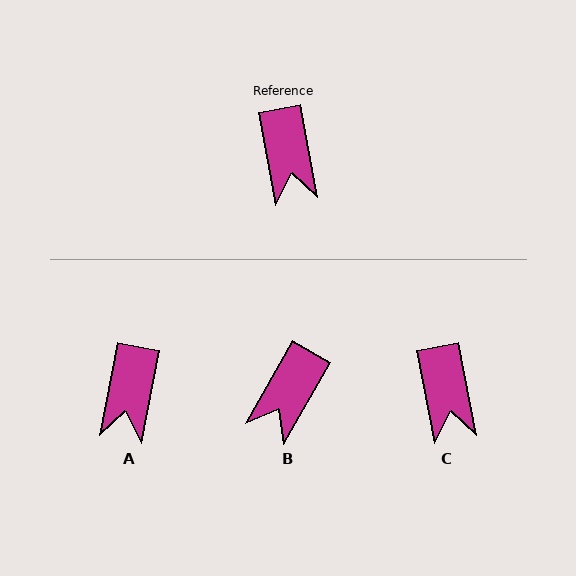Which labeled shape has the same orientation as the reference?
C.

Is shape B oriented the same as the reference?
No, it is off by about 40 degrees.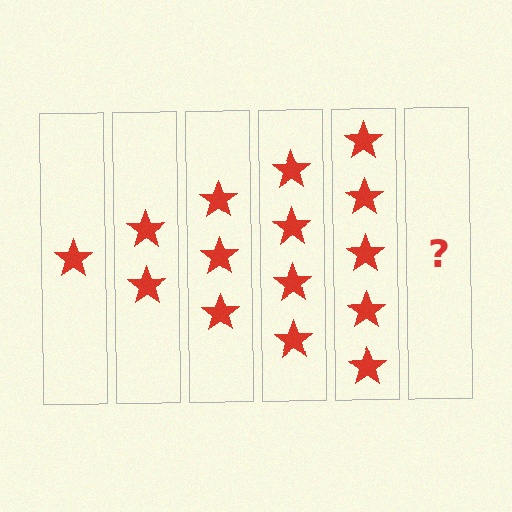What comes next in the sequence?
The next element should be 6 stars.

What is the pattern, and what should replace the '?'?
The pattern is that each step adds one more star. The '?' should be 6 stars.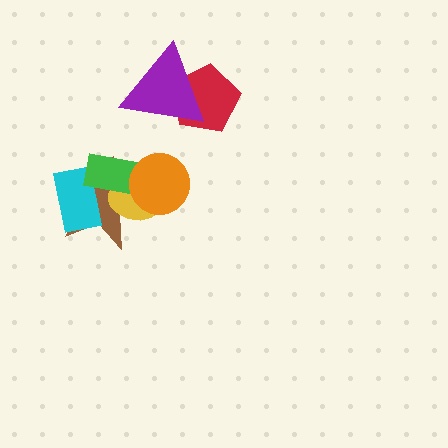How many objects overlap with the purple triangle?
1 object overlaps with the purple triangle.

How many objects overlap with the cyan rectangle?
2 objects overlap with the cyan rectangle.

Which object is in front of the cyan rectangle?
The green rectangle is in front of the cyan rectangle.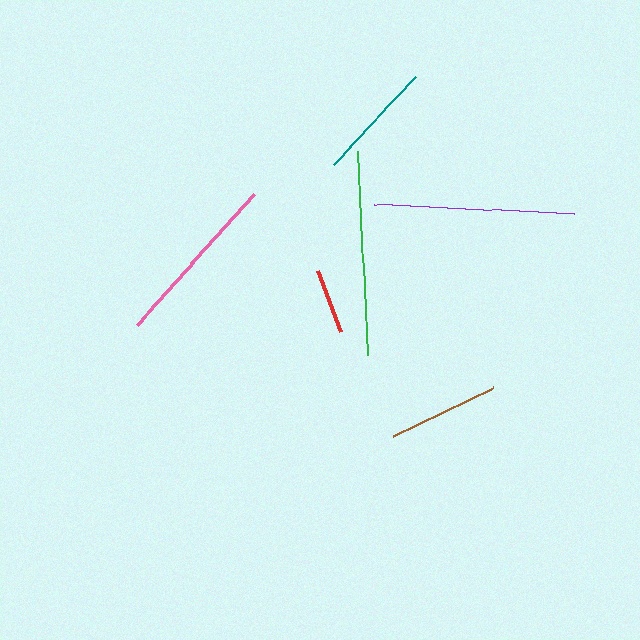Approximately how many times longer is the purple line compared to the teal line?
The purple line is approximately 1.7 times the length of the teal line.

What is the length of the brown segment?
The brown segment is approximately 111 pixels long.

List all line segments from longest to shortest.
From longest to shortest: green, purple, pink, teal, brown, red.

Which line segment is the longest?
The green line is the longest at approximately 204 pixels.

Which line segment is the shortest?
The red line is the shortest at approximately 65 pixels.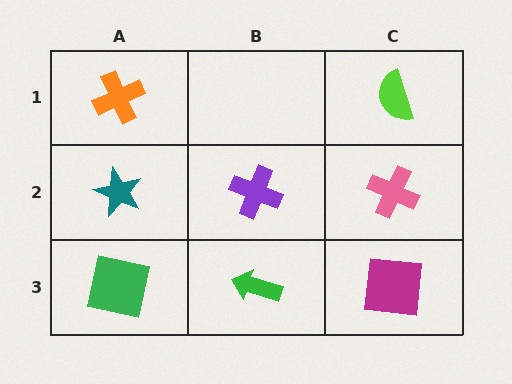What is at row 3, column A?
A green square.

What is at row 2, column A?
A teal star.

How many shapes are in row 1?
2 shapes.